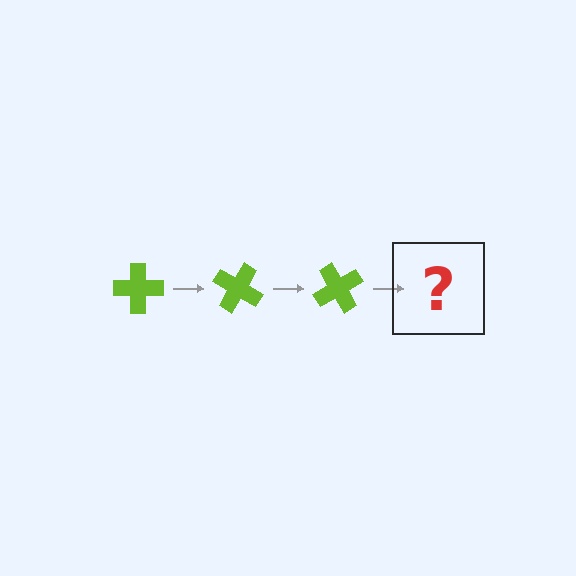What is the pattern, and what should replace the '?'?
The pattern is that the cross rotates 30 degrees each step. The '?' should be a lime cross rotated 90 degrees.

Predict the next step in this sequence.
The next step is a lime cross rotated 90 degrees.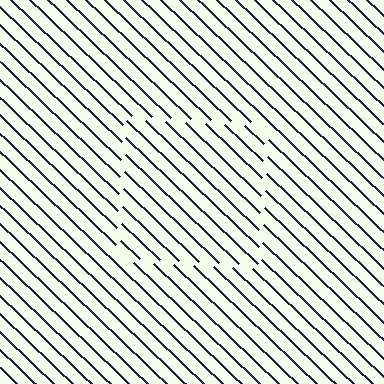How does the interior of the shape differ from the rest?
The interior of the shape contains the same grating, shifted by half a period — the contour is defined by the phase discontinuity where line-ends from the inner and outer gratings abut.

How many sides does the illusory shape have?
4 sides — the line-ends trace a square.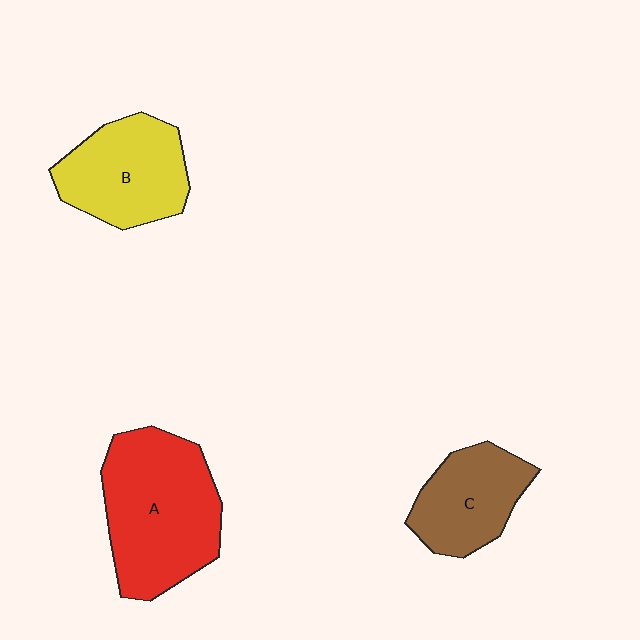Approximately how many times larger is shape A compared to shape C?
Approximately 1.7 times.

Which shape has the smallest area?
Shape C (brown).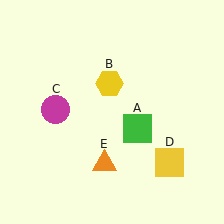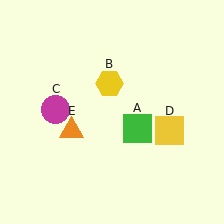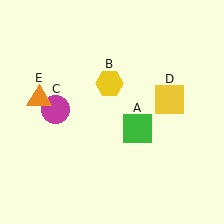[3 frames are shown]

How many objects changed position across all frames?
2 objects changed position: yellow square (object D), orange triangle (object E).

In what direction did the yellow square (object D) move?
The yellow square (object D) moved up.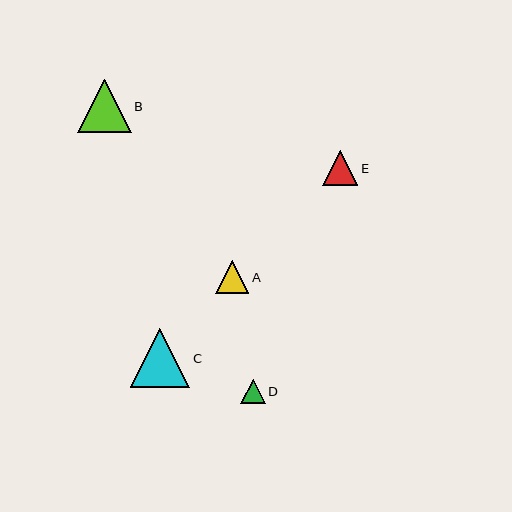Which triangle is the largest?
Triangle C is the largest with a size of approximately 59 pixels.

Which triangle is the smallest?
Triangle D is the smallest with a size of approximately 25 pixels.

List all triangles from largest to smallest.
From largest to smallest: C, B, E, A, D.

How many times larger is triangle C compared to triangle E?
Triangle C is approximately 1.7 times the size of triangle E.